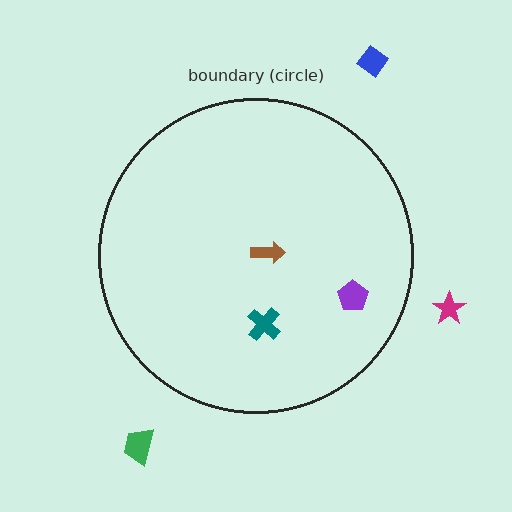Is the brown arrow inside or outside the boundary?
Inside.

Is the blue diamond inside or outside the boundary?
Outside.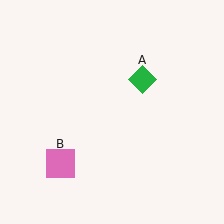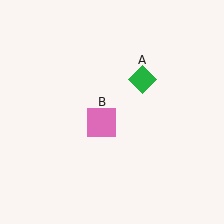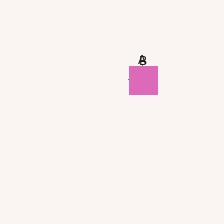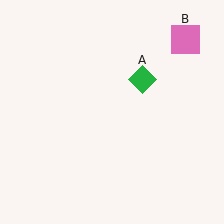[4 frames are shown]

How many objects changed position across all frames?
1 object changed position: pink square (object B).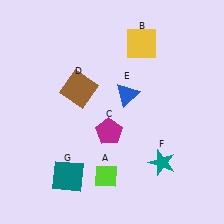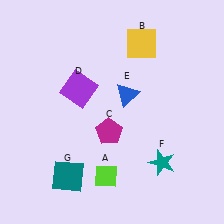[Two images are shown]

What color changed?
The square (D) changed from brown in Image 1 to purple in Image 2.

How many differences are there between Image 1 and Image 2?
There is 1 difference between the two images.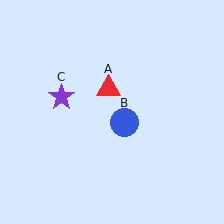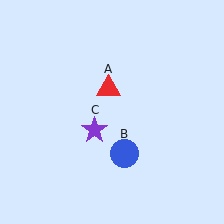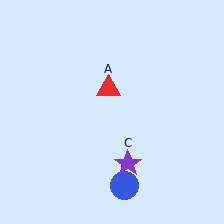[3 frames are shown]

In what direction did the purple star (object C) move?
The purple star (object C) moved down and to the right.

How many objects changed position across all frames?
2 objects changed position: blue circle (object B), purple star (object C).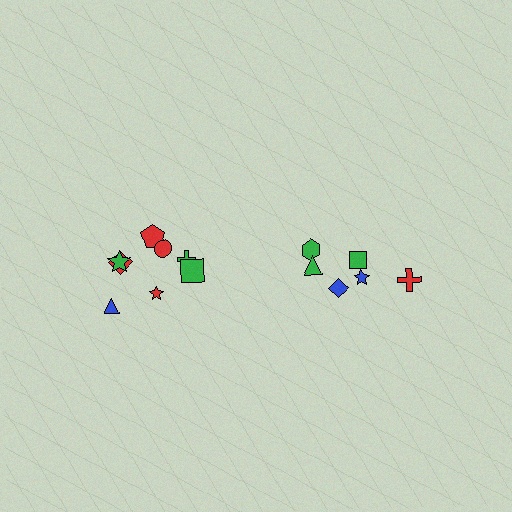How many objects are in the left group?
There are 8 objects.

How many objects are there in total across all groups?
There are 14 objects.